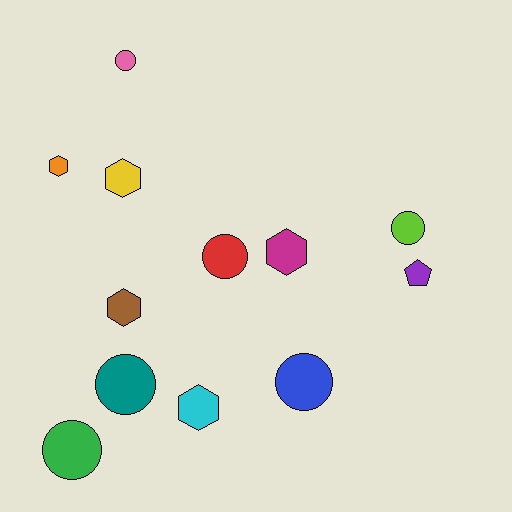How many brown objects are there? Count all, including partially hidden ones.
There is 1 brown object.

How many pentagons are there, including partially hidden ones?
There is 1 pentagon.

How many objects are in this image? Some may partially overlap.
There are 12 objects.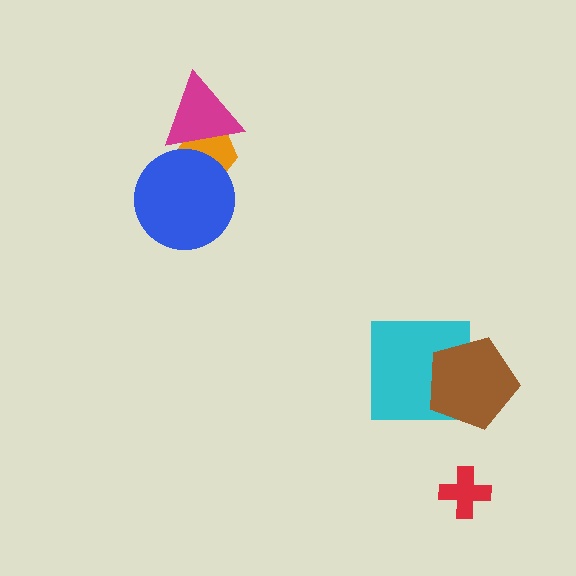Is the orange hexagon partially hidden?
Yes, it is partially covered by another shape.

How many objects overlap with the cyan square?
1 object overlaps with the cyan square.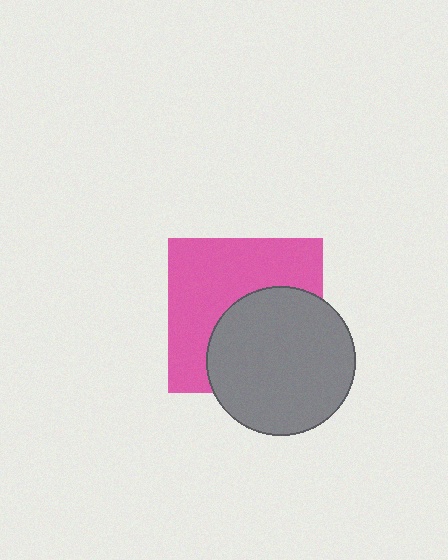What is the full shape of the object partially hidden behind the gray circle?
The partially hidden object is a pink square.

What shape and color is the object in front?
The object in front is a gray circle.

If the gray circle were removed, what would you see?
You would see the complete pink square.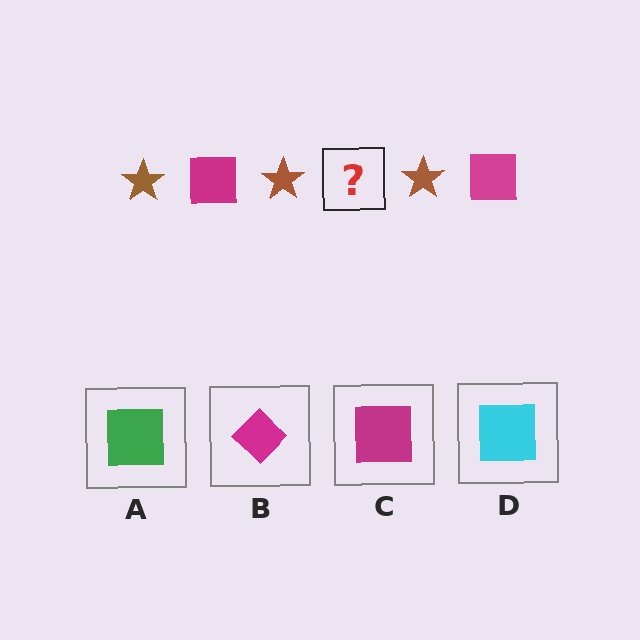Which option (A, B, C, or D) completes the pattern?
C.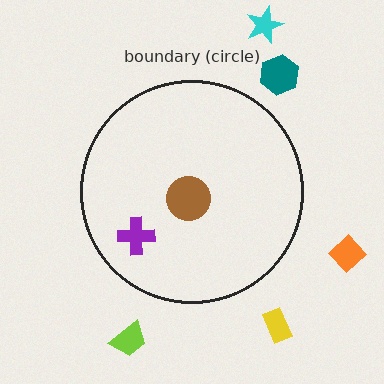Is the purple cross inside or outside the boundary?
Inside.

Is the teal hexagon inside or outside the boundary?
Outside.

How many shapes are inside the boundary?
2 inside, 5 outside.